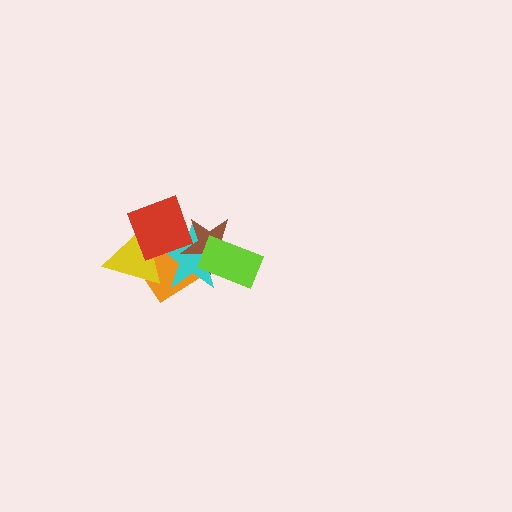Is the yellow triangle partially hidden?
Yes, it is partially covered by another shape.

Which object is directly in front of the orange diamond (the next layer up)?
The yellow triangle is directly in front of the orange diamond.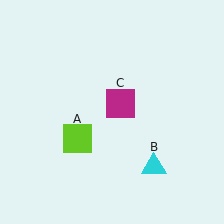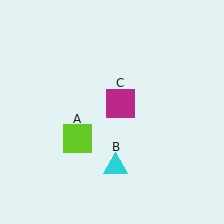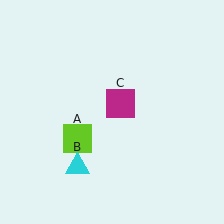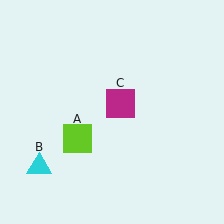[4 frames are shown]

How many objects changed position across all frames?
1 object changed position: cyan triangle (object B).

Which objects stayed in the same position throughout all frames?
Lime square (object A) and magenta square (object C) remained stationary.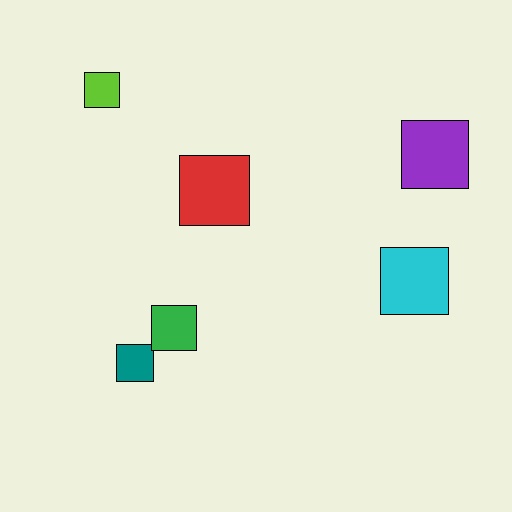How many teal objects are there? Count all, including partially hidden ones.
There is 1 teal object.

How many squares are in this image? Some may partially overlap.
There are 6 squares.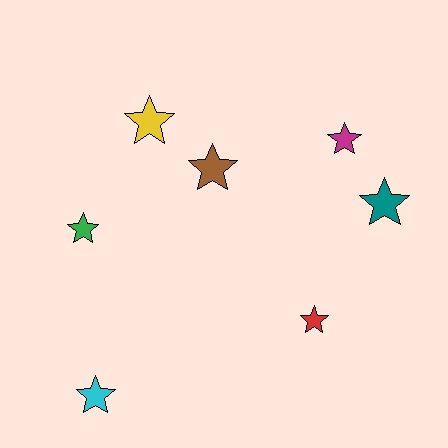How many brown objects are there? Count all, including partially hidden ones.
There is 1 brown object.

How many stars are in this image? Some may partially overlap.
There are 7 stars.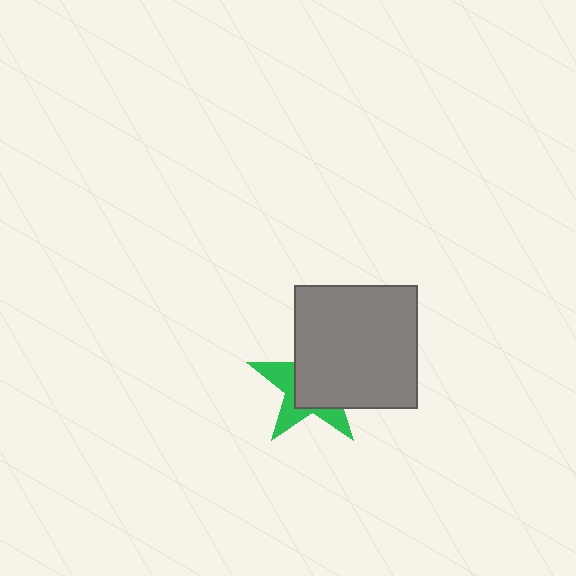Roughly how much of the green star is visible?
A small part of it is visible (roughly 38%).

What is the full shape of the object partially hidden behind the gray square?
The partially hidden object is a green star.